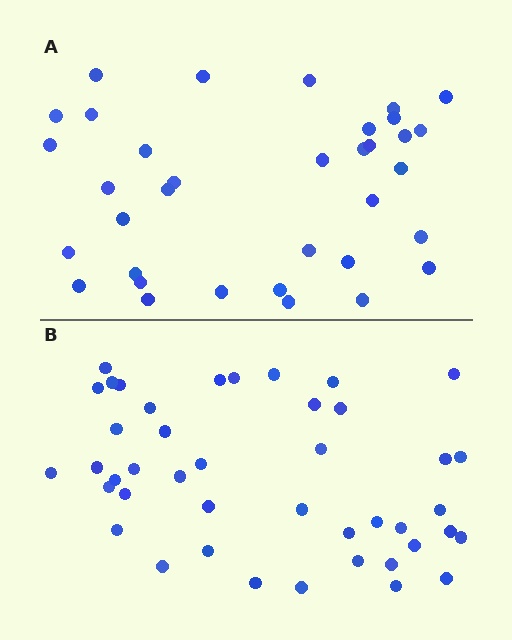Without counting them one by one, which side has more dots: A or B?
Region B (the bottom region) has more dots.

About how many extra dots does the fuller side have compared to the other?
Region B has roughly 8 or so more dots than region A.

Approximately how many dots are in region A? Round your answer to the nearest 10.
About 40 dots. (The exact count is 35, which rounds to 40.)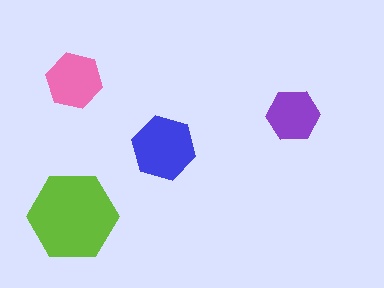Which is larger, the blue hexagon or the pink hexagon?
The blue one.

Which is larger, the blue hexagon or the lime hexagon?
The lime one.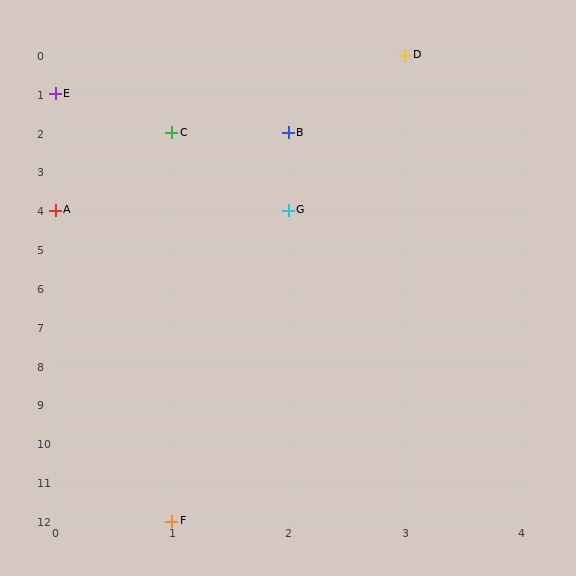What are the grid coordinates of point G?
Point G is at grid coordinates (2, 4).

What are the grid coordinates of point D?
Point D is at grid coordinates (3, 0).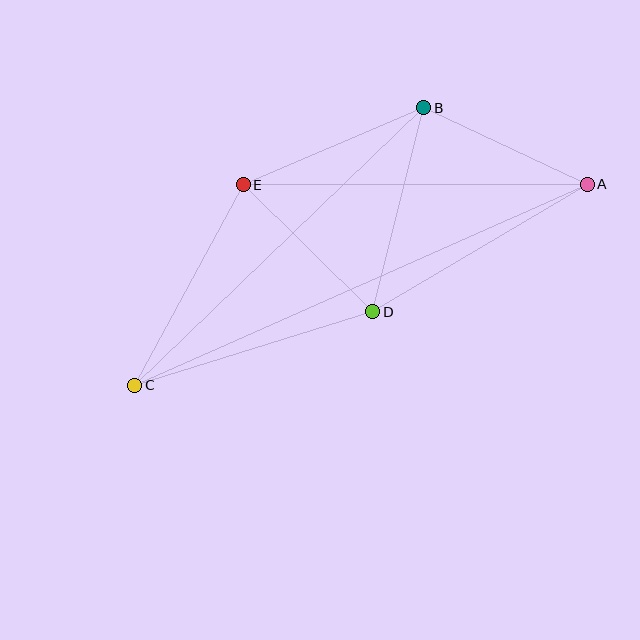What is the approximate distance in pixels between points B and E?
The distance between B and E is approximately 196 pixels.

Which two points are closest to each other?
Points A and B are closest to each other.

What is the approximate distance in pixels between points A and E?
The distance between A and E is approximately 344 pixels.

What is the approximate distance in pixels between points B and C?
The distance between B and C is approximately 401 pixels.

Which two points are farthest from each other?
Points A and C are farthest from each other.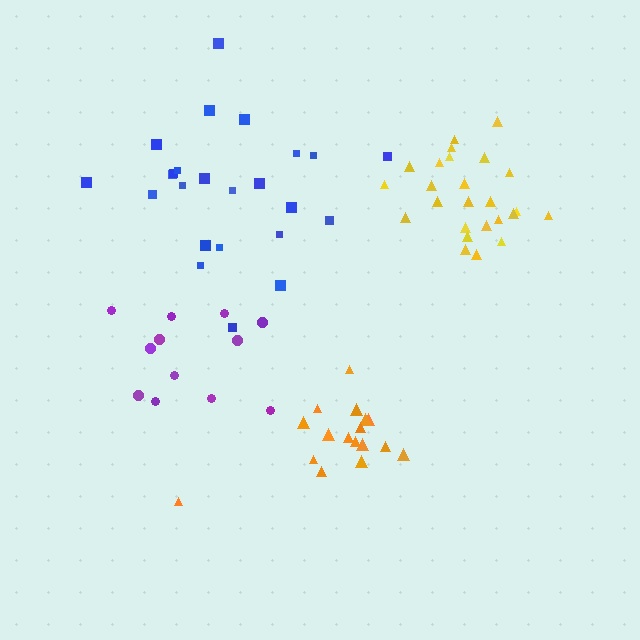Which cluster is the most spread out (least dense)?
Orange.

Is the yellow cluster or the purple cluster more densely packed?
Yellow.